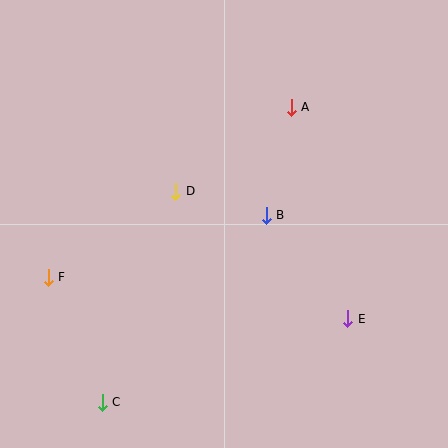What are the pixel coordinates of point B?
Point B is at (266, 215).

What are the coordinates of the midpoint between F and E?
The midpoint between F and E is at (198, 298).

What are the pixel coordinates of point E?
Point E is at (348, 319).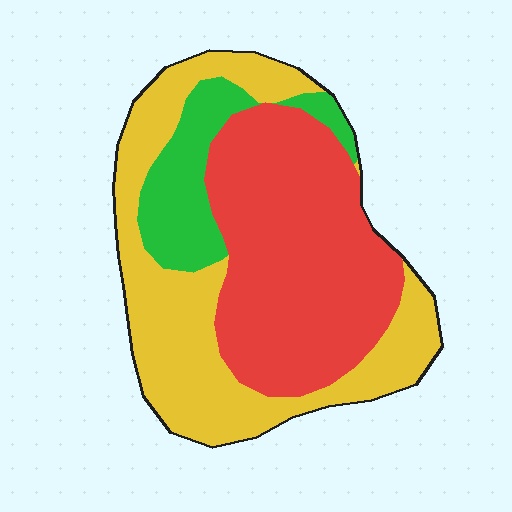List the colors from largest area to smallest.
From largest to smallest: red, yellow, green.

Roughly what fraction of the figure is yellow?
Yellow takes up between a third and a half of the figure.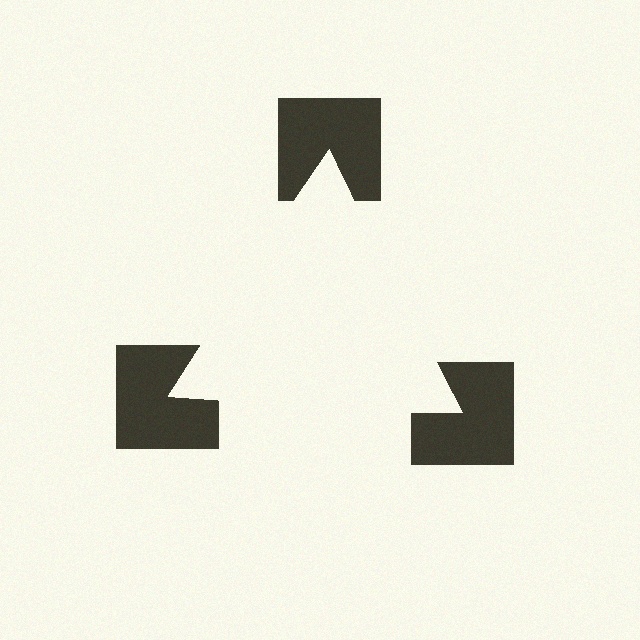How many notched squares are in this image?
There are 3 — one at each vertex of the illusory triangle.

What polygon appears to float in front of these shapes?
An illusory triangle — its edges are inferred from the aligned wedge cuts in the notched squares, not physically drawn.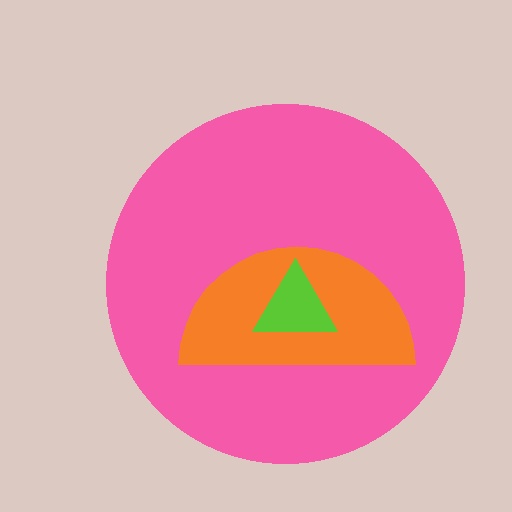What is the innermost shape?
The lime triangle.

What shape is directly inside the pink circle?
The orange semicircle.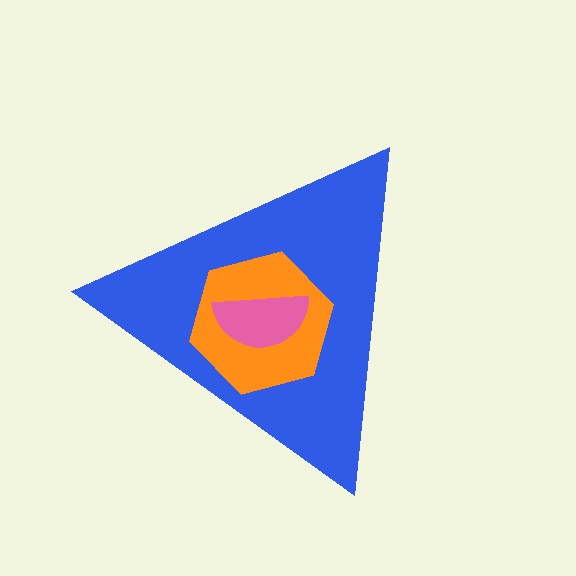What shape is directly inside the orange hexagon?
The pink semicircle.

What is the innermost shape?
The pink semicircle.